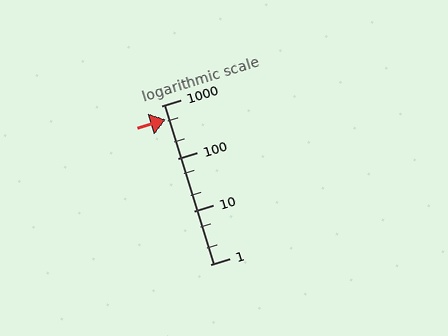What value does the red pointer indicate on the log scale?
The pointer indicates approximately 550.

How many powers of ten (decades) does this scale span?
The scale spans 3 decades, from 1 to 1000.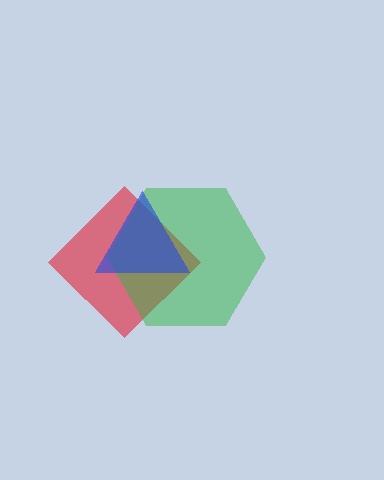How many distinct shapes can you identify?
There are 3 distinct shapes: a red diamond, a green hexagon, a blue triangle.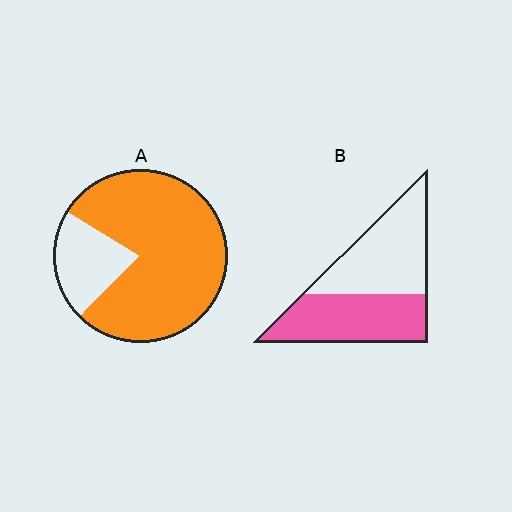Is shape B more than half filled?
Roughly half.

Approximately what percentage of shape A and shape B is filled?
A is approximately 80% and B is approximately 50%.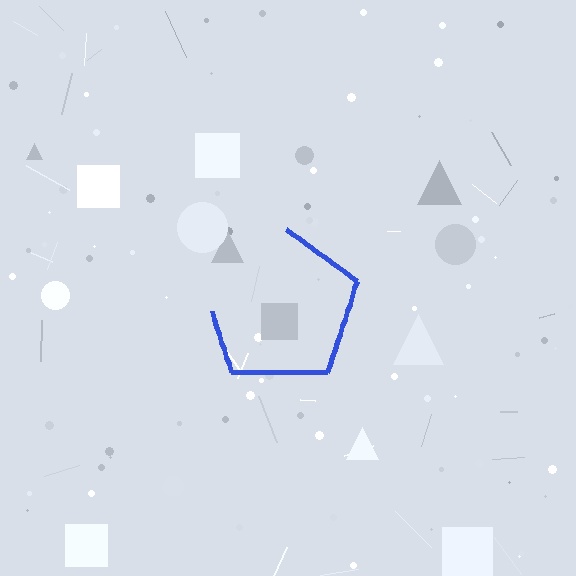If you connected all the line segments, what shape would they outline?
They would outline a pentagon.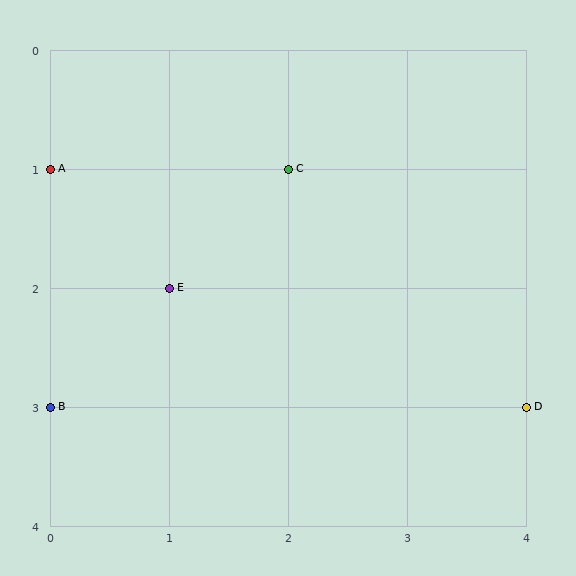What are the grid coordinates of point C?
Point C is at grid coordinates (2, 1).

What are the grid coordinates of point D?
Point D is at grid coordinates (4, 3).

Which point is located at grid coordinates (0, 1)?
Point A is at (0, 1).